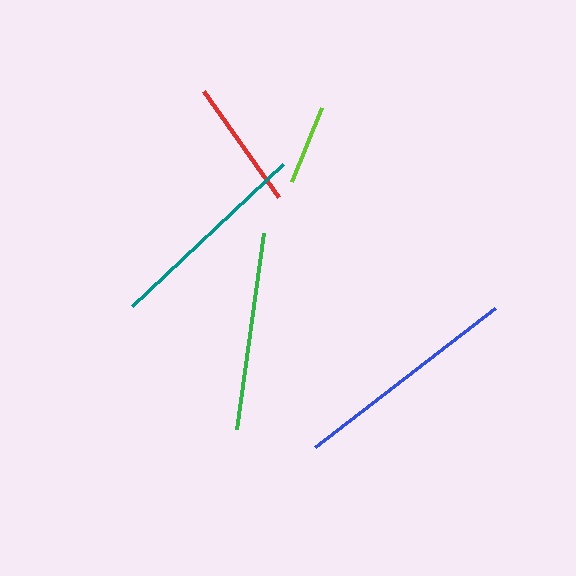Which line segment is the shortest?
The lime line is the shortest at approximately 80 pixels.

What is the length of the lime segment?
The lime segment is approximately 80 pixels long.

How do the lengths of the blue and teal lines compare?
The blue and teal lines are approximately the same length.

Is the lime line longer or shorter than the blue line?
The blue line is longer than the lime line.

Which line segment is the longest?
The blue line is the longest at approximately 227 pixels.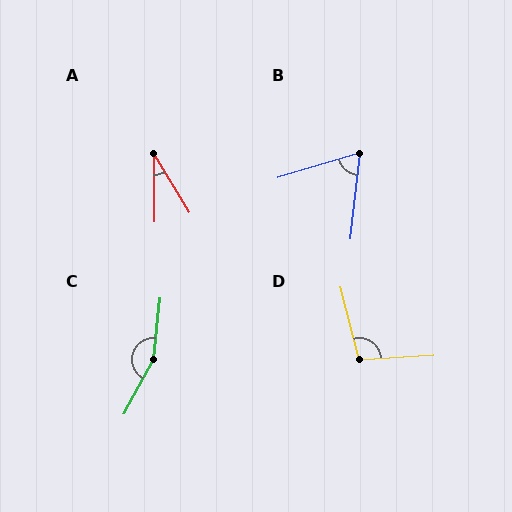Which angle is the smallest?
A, at approximately 31 degrees.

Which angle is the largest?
C, at approximately 158 degrees.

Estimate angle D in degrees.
Approximately 101 degrees.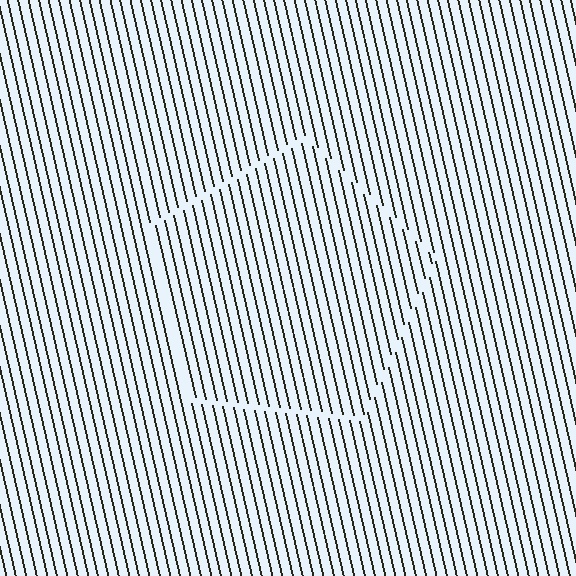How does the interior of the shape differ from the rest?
The interior of the shape contains the same grating, shifted by half a period — the contour is defined by the phase discontinuity where line-ends from the inner and outer gratings abut.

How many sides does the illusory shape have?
5 sides — the line-ends trace a pentagon.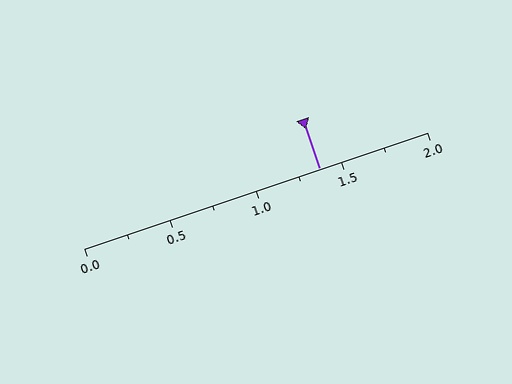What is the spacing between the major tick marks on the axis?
The major ticks are spaced 0.5 apart.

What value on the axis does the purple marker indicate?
The marker indicates approximately 1.38.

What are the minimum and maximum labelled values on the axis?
The axis runs from 0.0 to 2.0.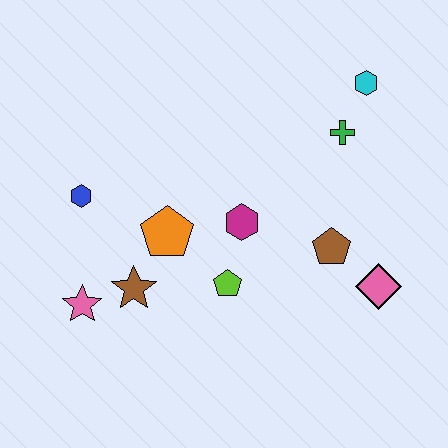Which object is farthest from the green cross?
The pink star is farthest from the green cross.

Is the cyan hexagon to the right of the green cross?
Yes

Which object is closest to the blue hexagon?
The orange pentagon is closest to the blue hexagon.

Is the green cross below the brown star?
No